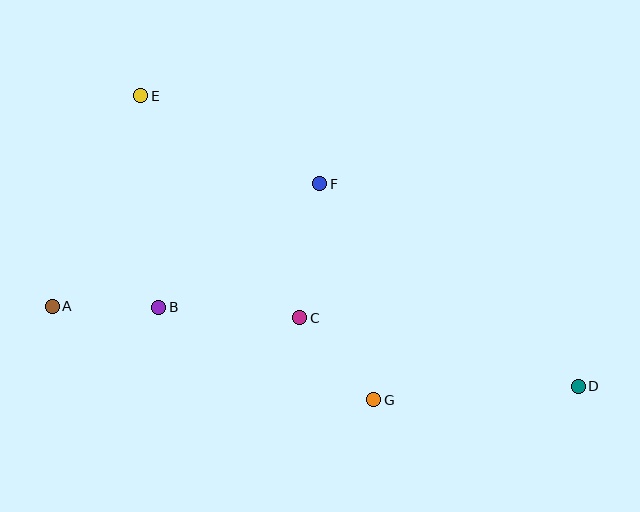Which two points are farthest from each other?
Points A and D are farthest from each other.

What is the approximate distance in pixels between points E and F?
The distance between E and F is approximately 199 pixels.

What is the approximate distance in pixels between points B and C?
The distance between B and C is approximately 141 pixels.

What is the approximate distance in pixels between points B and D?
The distance between B and D is approximately 427 pixels.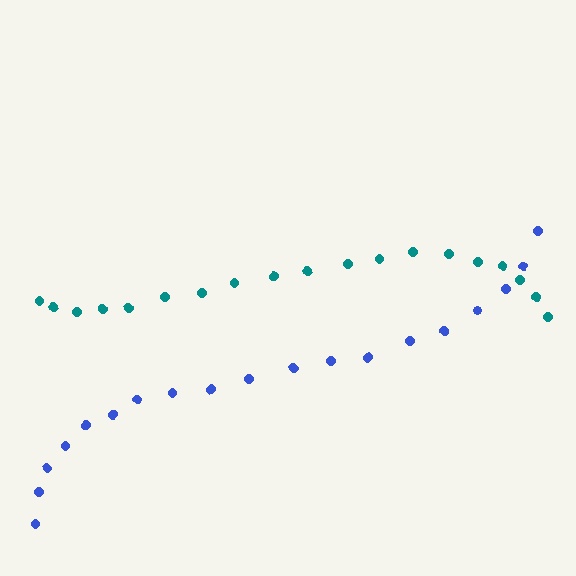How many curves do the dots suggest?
There are 2 distinct paths.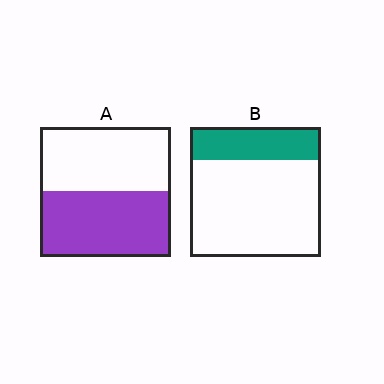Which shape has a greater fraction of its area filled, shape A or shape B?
Shape A.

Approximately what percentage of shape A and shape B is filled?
A is approximately 50% and B is approximately 25%.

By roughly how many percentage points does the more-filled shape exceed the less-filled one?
By roughly 25 percentage points (A over B).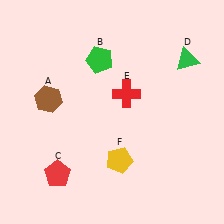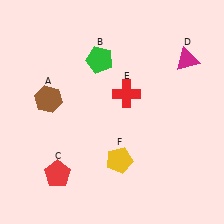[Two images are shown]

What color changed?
The triangle (D) changed from green in Image 1 to magenta in Image 2.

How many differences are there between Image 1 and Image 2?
There is 1 difference between the two images.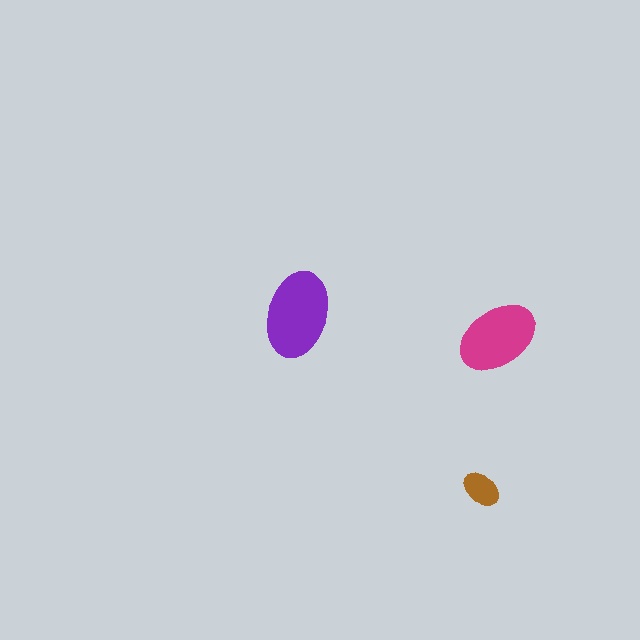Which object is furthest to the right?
The magenta ellipse is rightmost.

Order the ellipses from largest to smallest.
the purple one, the magenta one, the brown one.